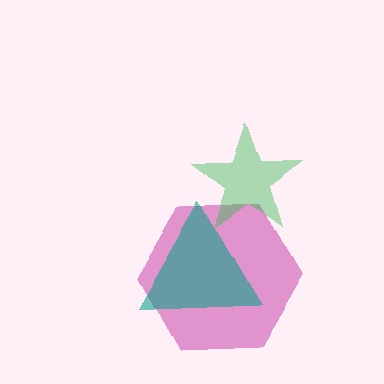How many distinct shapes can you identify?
There are 3 distinct shapes: a magenta hexagon, a teal triangle, a green star.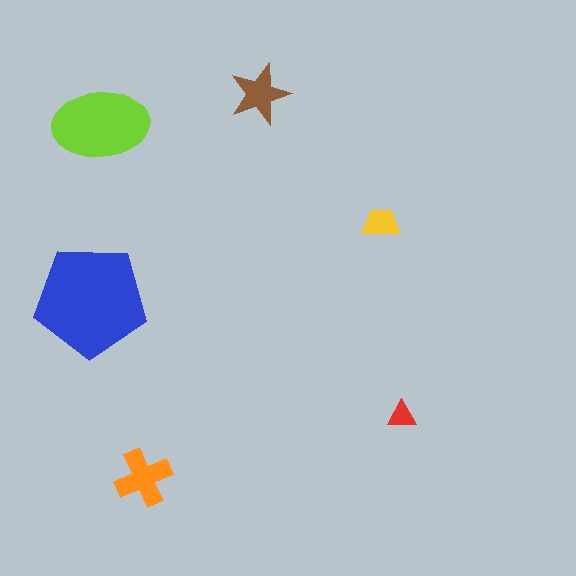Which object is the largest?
The blue pentagon.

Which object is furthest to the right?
The red triangle is rightmost.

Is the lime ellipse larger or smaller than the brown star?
Larger.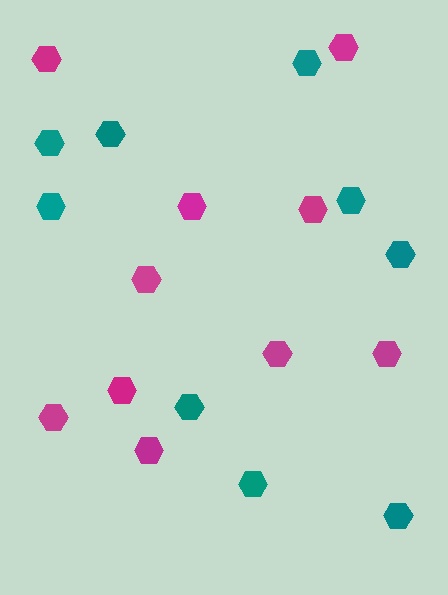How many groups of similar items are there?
There are 2 groups: one group of teal hexagons (9) and one group of magenta hexagons (10).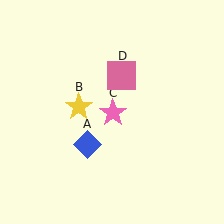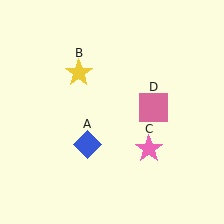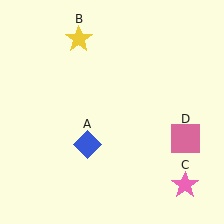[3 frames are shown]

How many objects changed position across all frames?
3 objects changed position: yellow star (object B), pink star (object C), pink square (object D).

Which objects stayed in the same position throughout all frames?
Blue diamond (object A) remained stationary.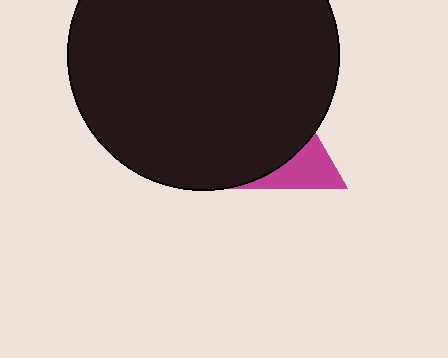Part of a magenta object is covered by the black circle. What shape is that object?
It is a triangle.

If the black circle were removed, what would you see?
You would see the complete magenta triangle.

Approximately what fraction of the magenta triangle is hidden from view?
Roughly 65% of the magenta triangle is hidden behind the black circle.